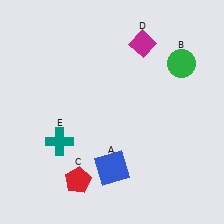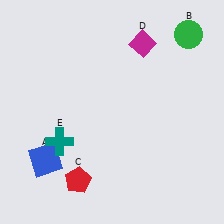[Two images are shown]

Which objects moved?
The objects that moved are: the blue square (A), the green circle (B).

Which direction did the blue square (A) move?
The blue square (A) moved left.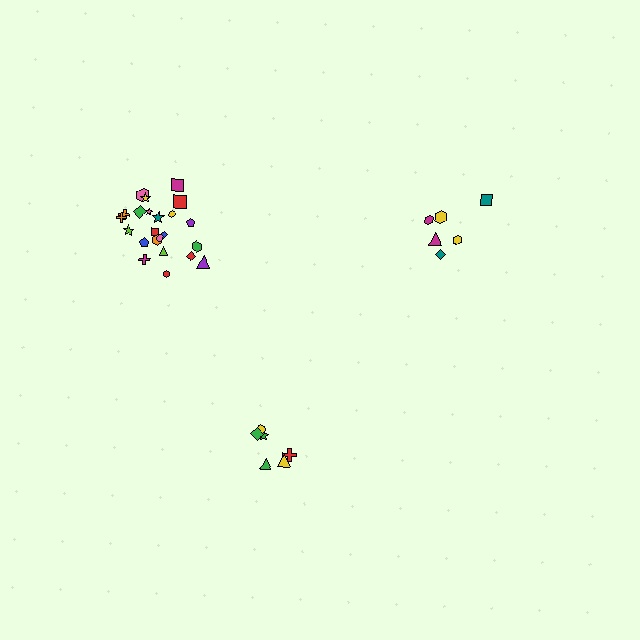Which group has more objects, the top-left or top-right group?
The top-left group.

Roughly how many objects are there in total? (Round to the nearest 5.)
Roughly 35 objects in total.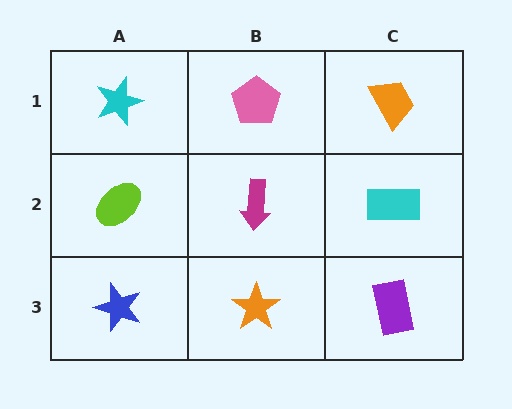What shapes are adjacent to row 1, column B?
A magenta arrow (row 2, column B), a cyan star (row 1, column A), an orange trapezoid (row 1, column C).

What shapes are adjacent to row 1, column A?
A lime ellipse (row 2, column A), a pink pentagon (row 1, column B).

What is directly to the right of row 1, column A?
A pink pentagon.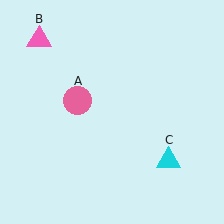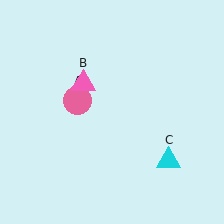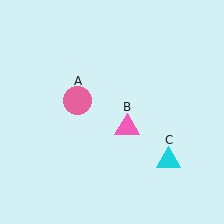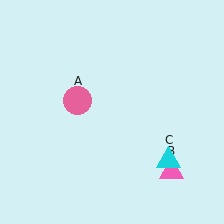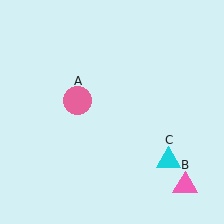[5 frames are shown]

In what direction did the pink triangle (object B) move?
The pink triangle (object B) moved down and to the right.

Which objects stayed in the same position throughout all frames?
Pink circle (object A) and cyan triangle (object C) remained stationary.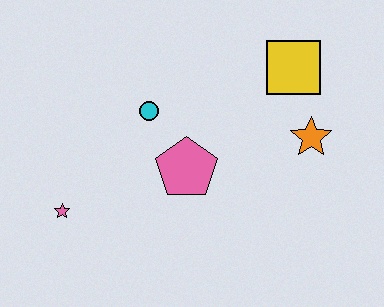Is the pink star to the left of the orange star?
Yes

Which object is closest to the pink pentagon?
The cyan circle is closest to the pink pentagon.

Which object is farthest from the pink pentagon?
The yellow square is farthest from the pink pentagon.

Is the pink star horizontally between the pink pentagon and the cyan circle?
No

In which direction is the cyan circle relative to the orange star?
The cyan circle is to the left of the orange star.